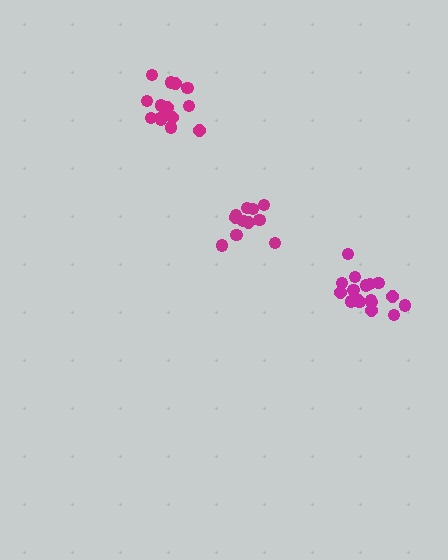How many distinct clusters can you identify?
There are 3 distinct clusters.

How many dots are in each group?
Group 1: 11 dots, Group 2: 17 dots, Group 3: 15 dots (43 total).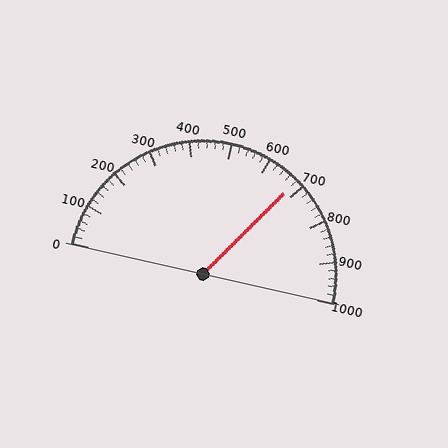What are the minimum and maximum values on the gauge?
The gauge ranges from 0 to 1000.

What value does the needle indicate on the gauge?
The needle indicates approximately 680.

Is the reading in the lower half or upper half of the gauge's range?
The reading is in the upper half of the range (0 to 1000).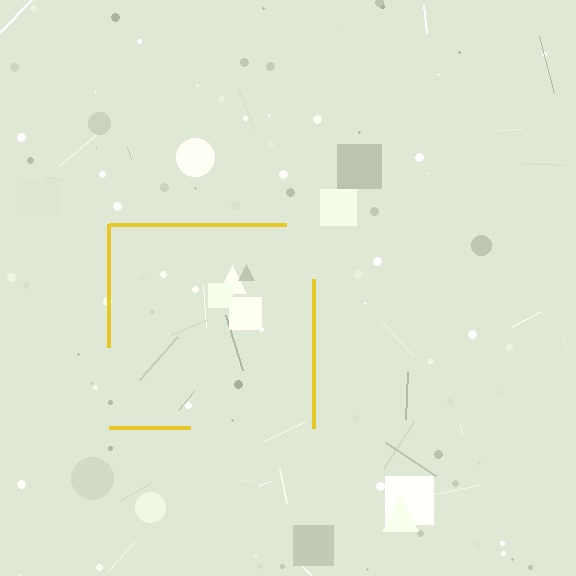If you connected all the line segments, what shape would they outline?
They would outline a square.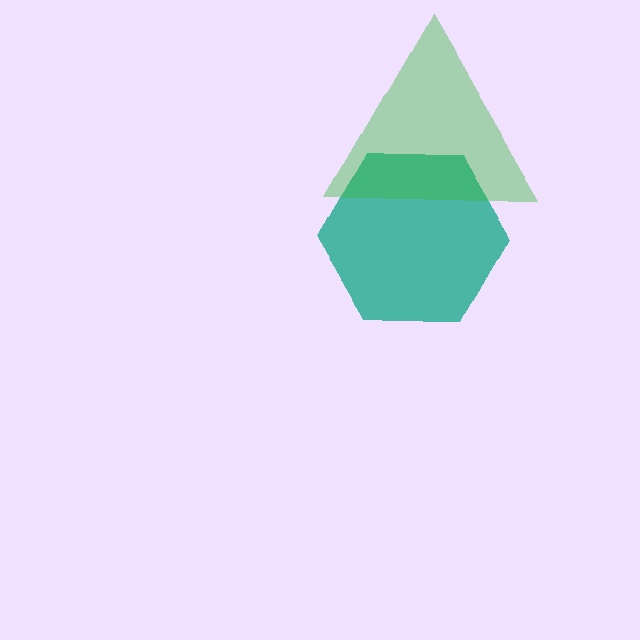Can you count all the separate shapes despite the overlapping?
Yes, there are 2 separate shapes.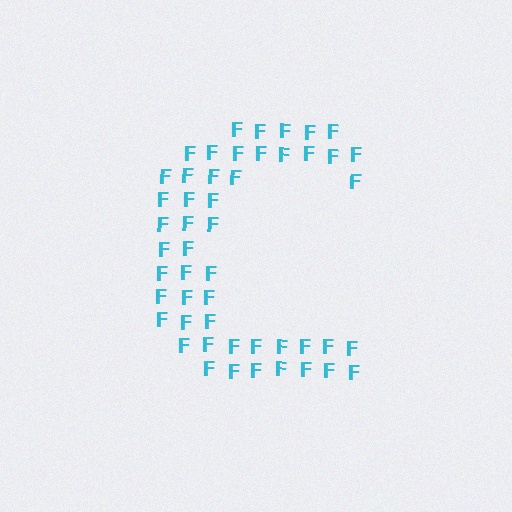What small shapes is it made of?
It is made of small letter F's.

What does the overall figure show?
The overall figure shows the letter C.